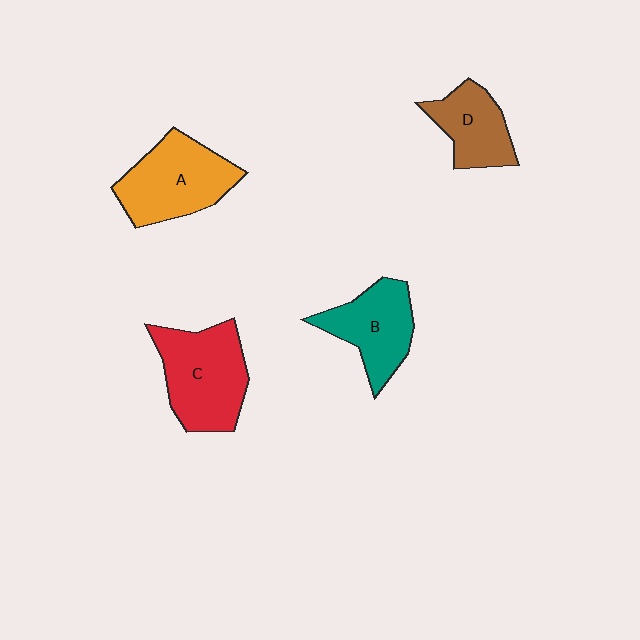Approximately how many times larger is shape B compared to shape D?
Approximately 1.2 times.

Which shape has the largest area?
Shape C (red).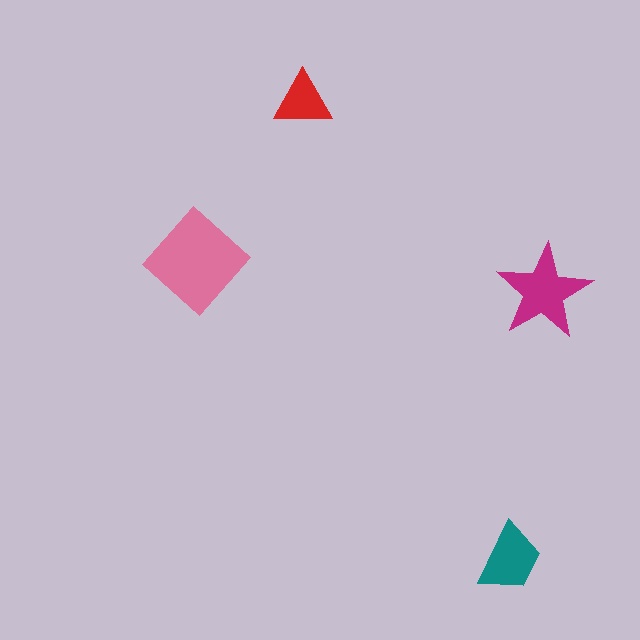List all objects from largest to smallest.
The pink diamond, the magenta star, the teal trapezoid, the red triangle.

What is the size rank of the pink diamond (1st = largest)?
1st.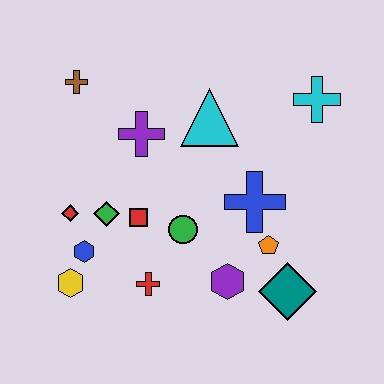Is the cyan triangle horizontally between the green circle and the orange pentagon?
Yes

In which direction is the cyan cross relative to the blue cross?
The cyan cross is above the blue cross.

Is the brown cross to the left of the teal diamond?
Yes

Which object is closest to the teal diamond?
The orange pentagon is closest to the teal diamond.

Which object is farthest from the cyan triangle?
The yellow hexagon is farthest from the cyan triangle.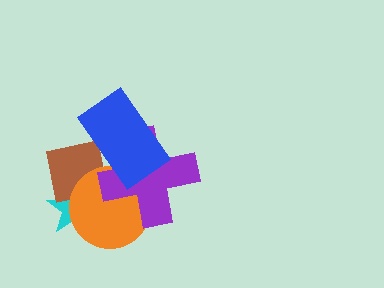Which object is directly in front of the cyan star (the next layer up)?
The brown square is directly in front of the cyan star.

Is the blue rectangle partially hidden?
No, no other shape covers it.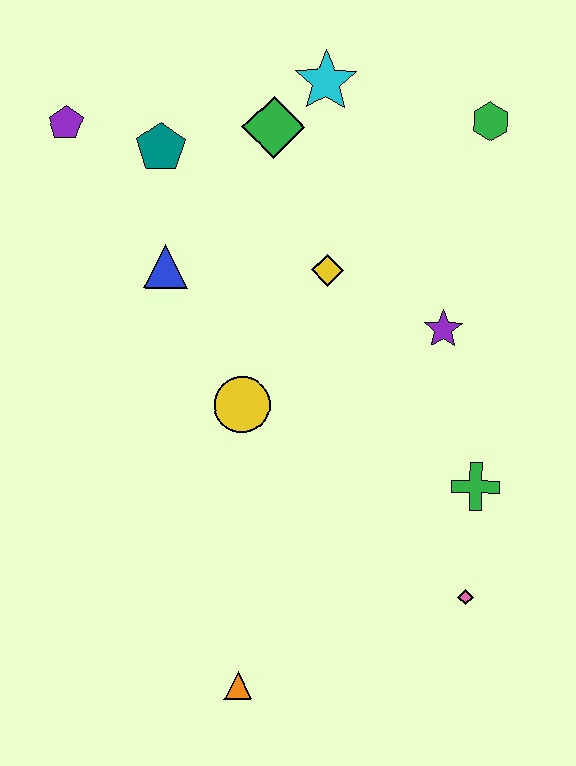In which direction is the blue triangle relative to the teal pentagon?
The blue triangle is below the teal pentagon.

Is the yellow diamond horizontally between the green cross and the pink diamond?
No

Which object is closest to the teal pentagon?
The purple pentagon is closest to the teal pentagon.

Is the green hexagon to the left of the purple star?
No